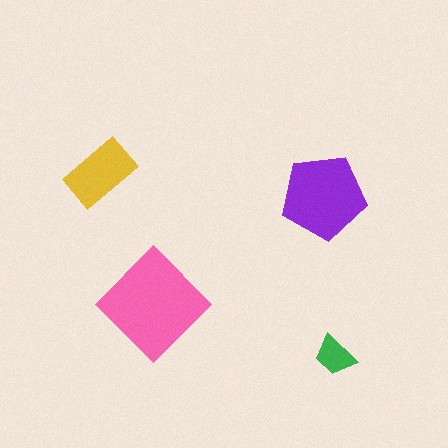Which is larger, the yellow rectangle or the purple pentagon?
The purple pentagon.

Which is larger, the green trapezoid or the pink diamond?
The pink diamond.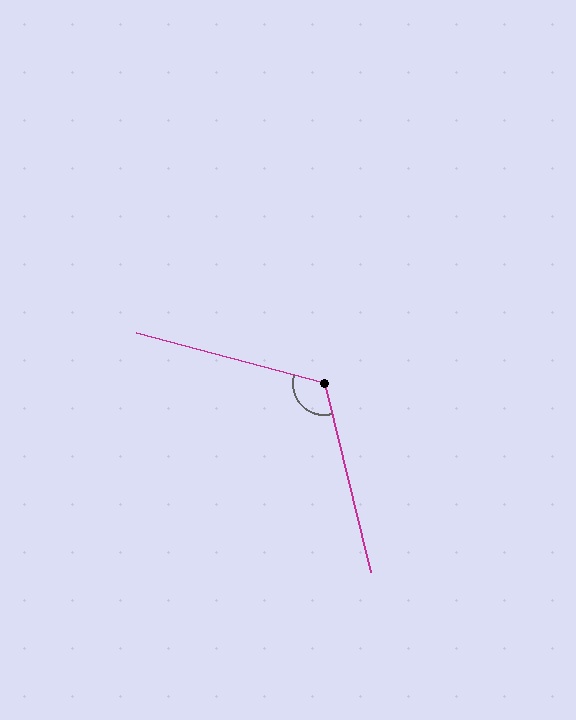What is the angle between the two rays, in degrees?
Approximately 119 degrees.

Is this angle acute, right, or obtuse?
It is obtuse.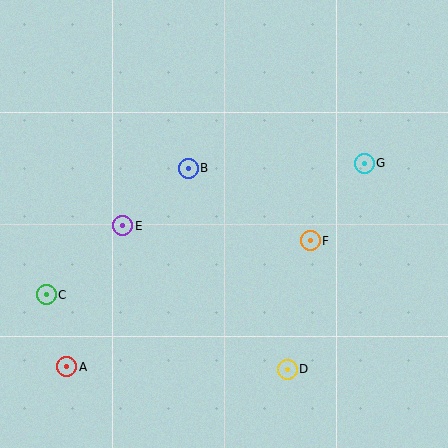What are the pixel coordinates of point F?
Point F is at (310, 241).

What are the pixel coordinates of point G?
Point G is at (364, 163).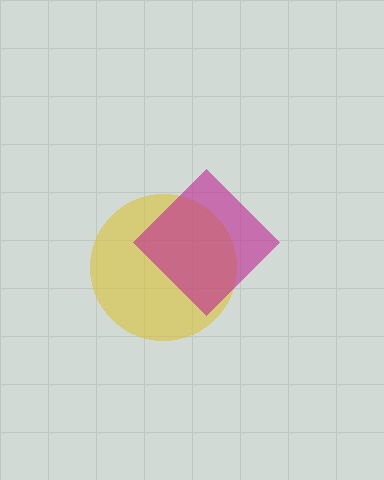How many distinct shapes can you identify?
There are 2 distinct shapes: a yellow circle, a magenta diamond.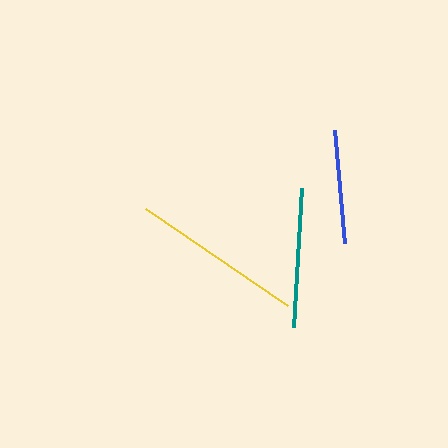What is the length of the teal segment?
The teal segment is approximately 140 pixels long.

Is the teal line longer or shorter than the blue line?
The teal line is longer than the blue line.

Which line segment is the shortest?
The blue line is the shortest at approximately 113 pixels.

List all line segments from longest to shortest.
From longest to shortest: yellow, teal, blue.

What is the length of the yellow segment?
The yellow segment is approximately 171 pixels long.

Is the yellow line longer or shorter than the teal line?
The yellow line is longer than the teal line.